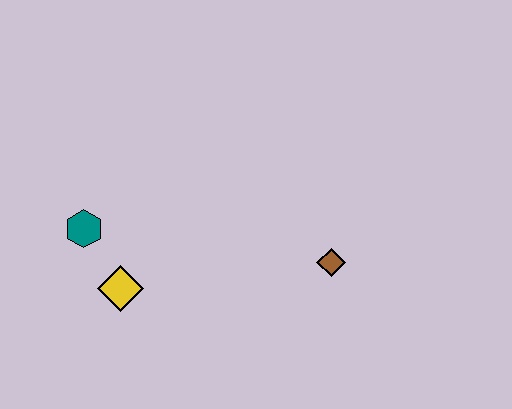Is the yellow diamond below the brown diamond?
Yes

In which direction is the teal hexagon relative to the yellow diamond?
The teal hexagon is above the yellow diamond.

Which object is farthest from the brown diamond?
The teal hexagon is farthest from the brown diamond.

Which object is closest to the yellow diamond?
The teal hexagon is closest to the yellow diamond.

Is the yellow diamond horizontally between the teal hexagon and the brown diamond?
Yes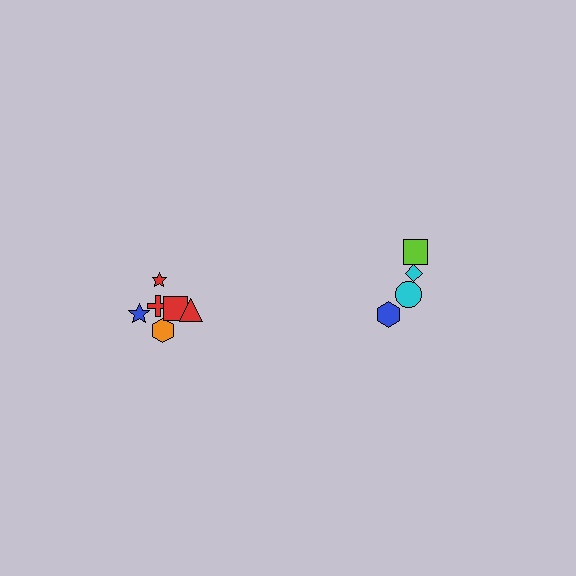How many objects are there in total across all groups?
There are 10 objects.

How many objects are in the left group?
There are 6 objects.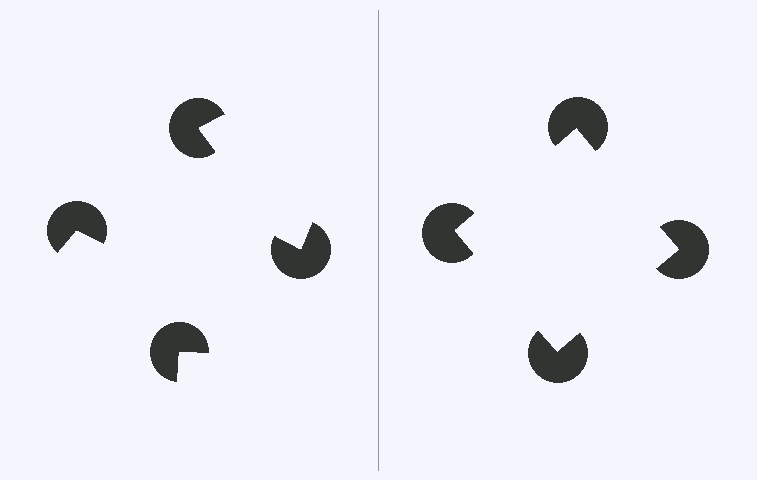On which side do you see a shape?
An illusory square appears on the right side. On the left side the wedge cuts are rotated, so no coherent shape forms.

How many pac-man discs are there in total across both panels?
8 — 4 on each side.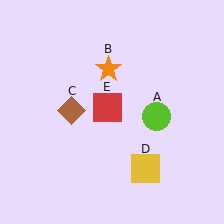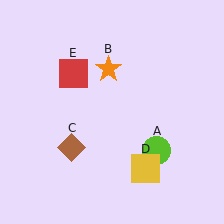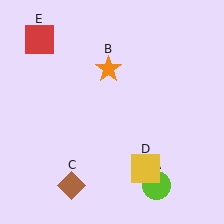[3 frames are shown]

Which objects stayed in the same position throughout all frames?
Orange star (object B) and yellow square (object D) remained stationary.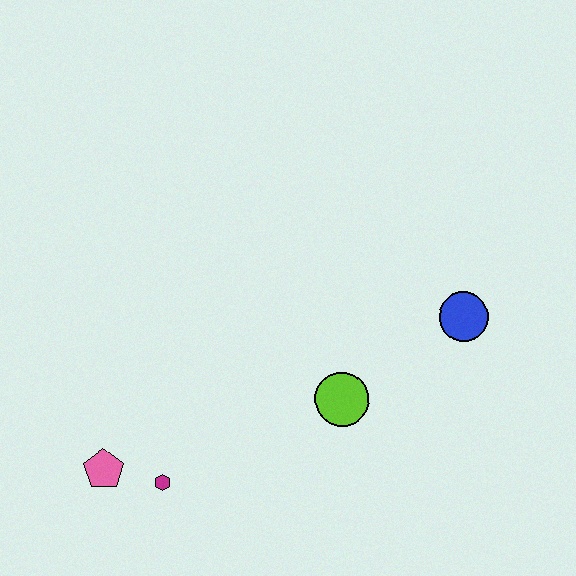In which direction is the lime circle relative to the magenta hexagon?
The lime circle is to the right of the magenta hexagon.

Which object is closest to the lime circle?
The blue circle is closest to the lime circle.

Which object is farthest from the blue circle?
The pink pentagon is farthest from the blue circle.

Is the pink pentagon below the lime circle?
Yes